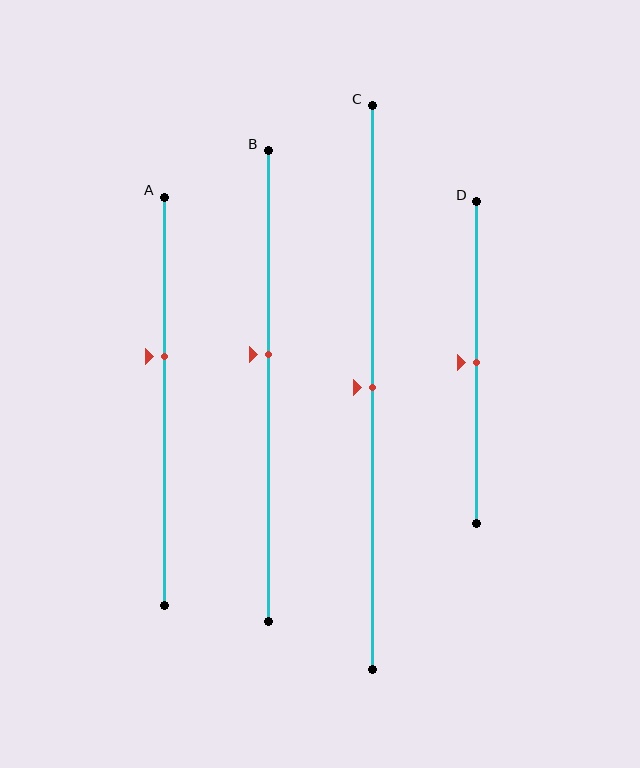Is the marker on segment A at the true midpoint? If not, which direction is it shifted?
No, the marker on segment A is shifted upward by about 11% of the segment length.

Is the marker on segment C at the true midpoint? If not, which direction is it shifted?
Yes, the marker on segment C is at the true midpoint.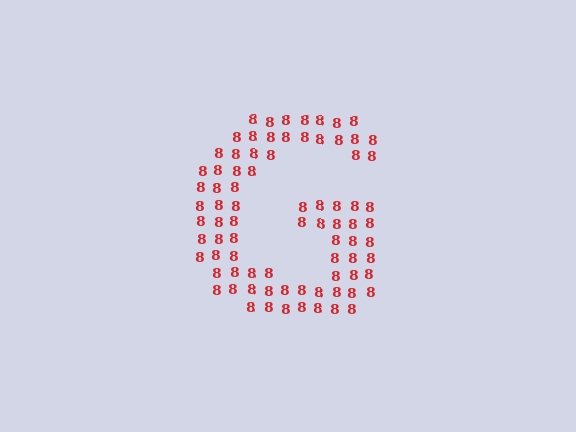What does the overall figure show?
The overall figure shows the letter G.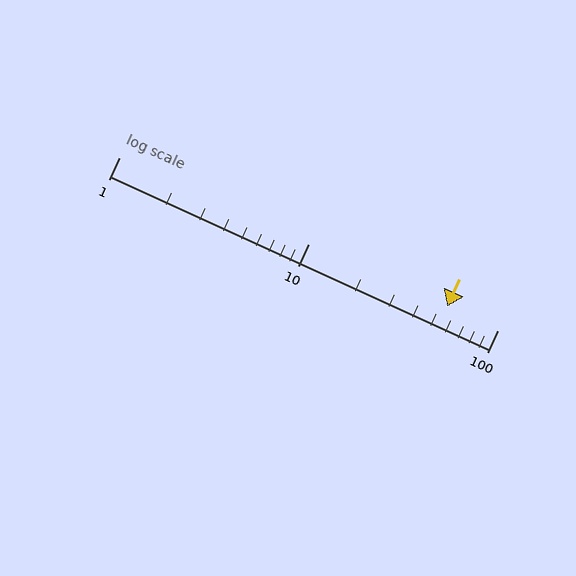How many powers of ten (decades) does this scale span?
The scale spans 2 decades, from 1 to 100.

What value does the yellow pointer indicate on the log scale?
The pointer indicates approximately 54.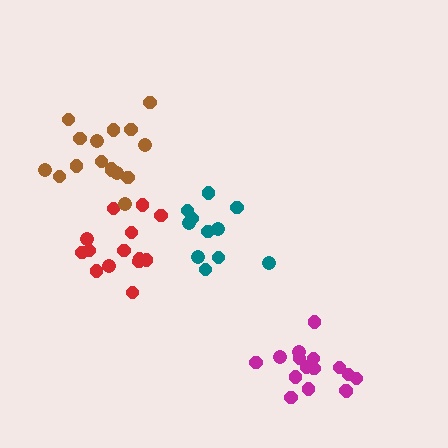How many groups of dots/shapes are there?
There are 4 groups.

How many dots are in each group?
Group 1: 14 dots, Group 2: 11 dots, Group 3: 16 dots, Group 4: 16 dots (57 total).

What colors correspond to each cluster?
The clusters are colored: red, teal, brown, magenta.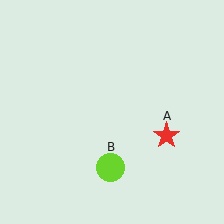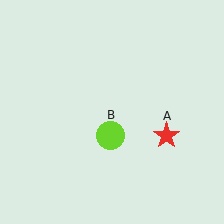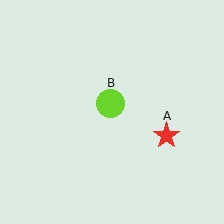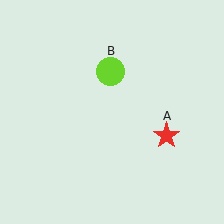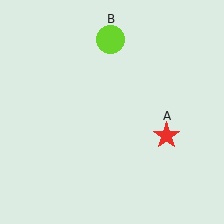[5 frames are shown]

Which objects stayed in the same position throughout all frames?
Red star (object A) remained stationary.